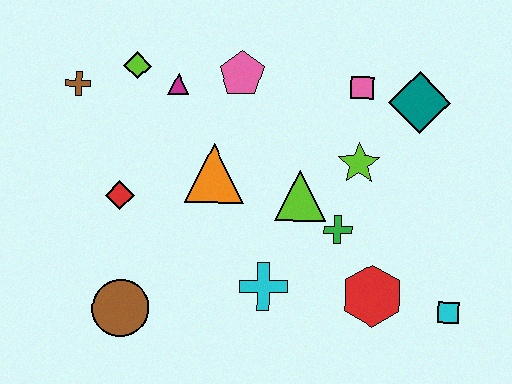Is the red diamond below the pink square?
Yes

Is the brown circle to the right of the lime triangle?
No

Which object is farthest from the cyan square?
The brown cross is farthest from the cyan square.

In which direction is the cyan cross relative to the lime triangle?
The cyan cross is below the lime triangle.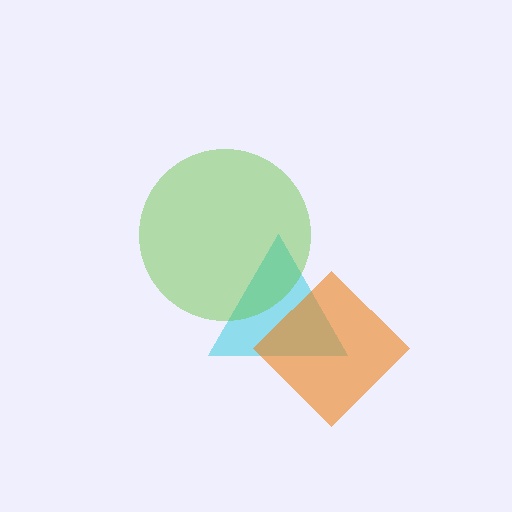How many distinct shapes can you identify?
There are 3 distinct shapes: a cyan triangle, an orange diamond, a lime circle.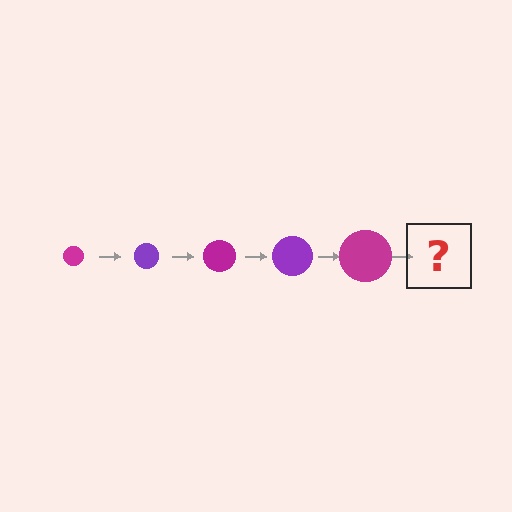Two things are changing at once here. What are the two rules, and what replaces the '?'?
The two rules are that the circle grows larger each step and the color cycles through magenta and purple. The '?' should be a purple circle, larger than the previous one.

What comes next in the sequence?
The next element should be a purple circle, larger than the previous one.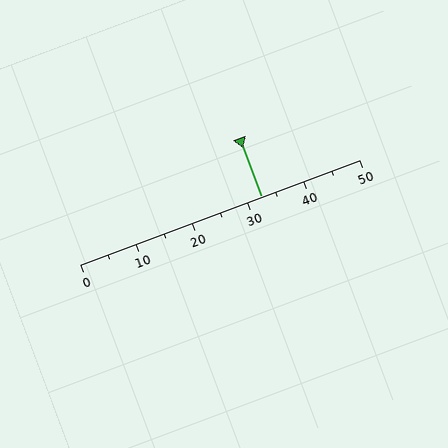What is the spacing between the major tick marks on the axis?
The major ticks are spaced 10 apart.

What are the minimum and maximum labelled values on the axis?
The axis runs from 0 to 50.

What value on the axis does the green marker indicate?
The marker indicates approximately 32.5.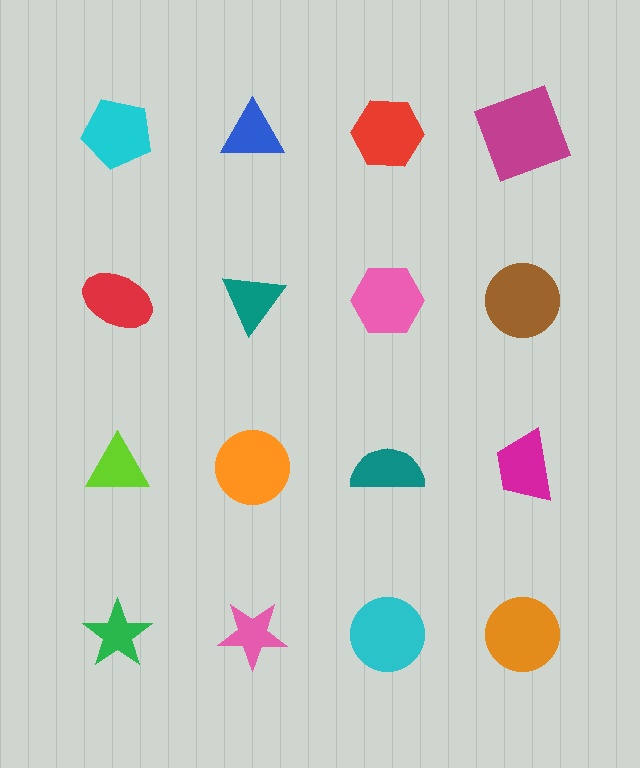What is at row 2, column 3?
A pink hexagon.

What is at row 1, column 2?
A blue triangle.